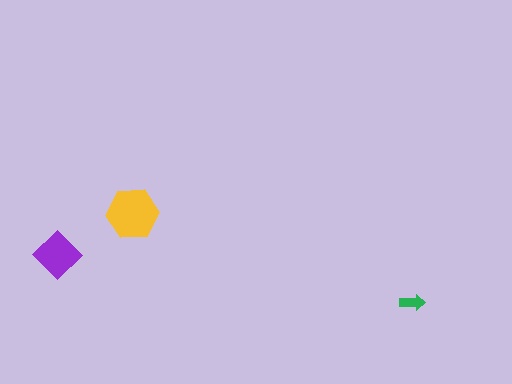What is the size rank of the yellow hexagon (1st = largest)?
1st.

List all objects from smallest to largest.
The green arrow, the purple diamond, the yellow hexagon.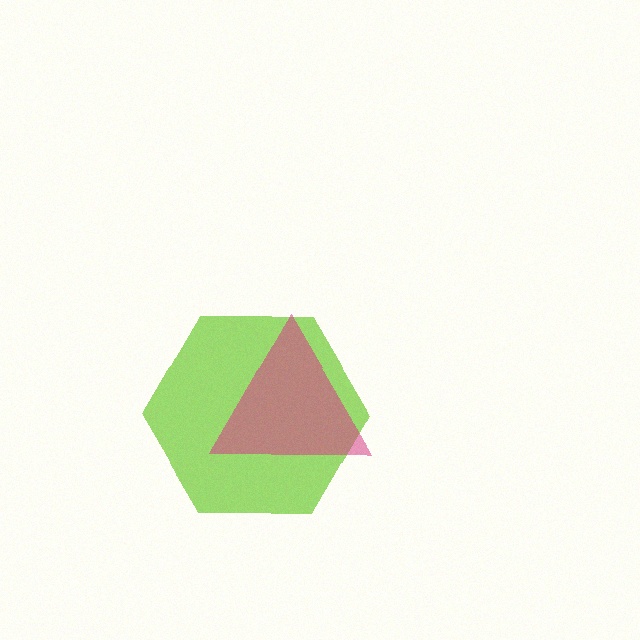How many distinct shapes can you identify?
There are 2 distinct shapes: a lime hexagon, a magenta triangle.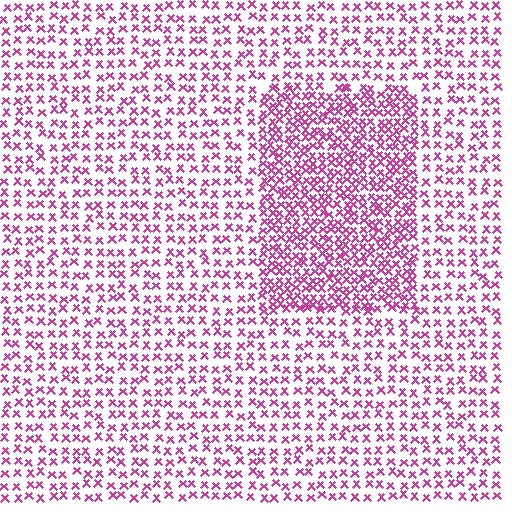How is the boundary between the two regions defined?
The boundary is defined by a change in element density (approximately 2.0x ratio). All elements are the same color, size, and shape.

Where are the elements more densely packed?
The elements are more densely packed inside the rectangle boundary.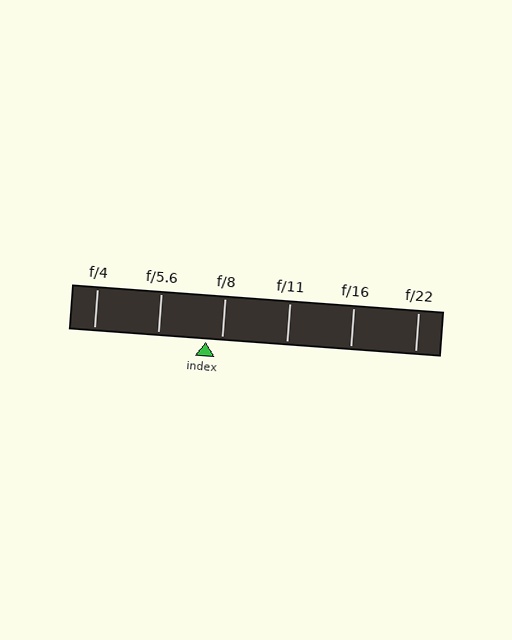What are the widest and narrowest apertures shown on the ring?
The widest aperture shown is f/4 and the narrowest is f/22.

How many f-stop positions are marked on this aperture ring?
There are 6 f-stop positions marked.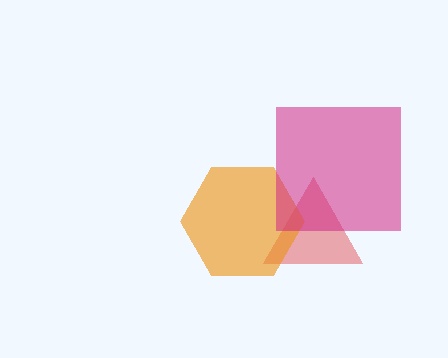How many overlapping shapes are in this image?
There are 3 overlapping shapes in the image.